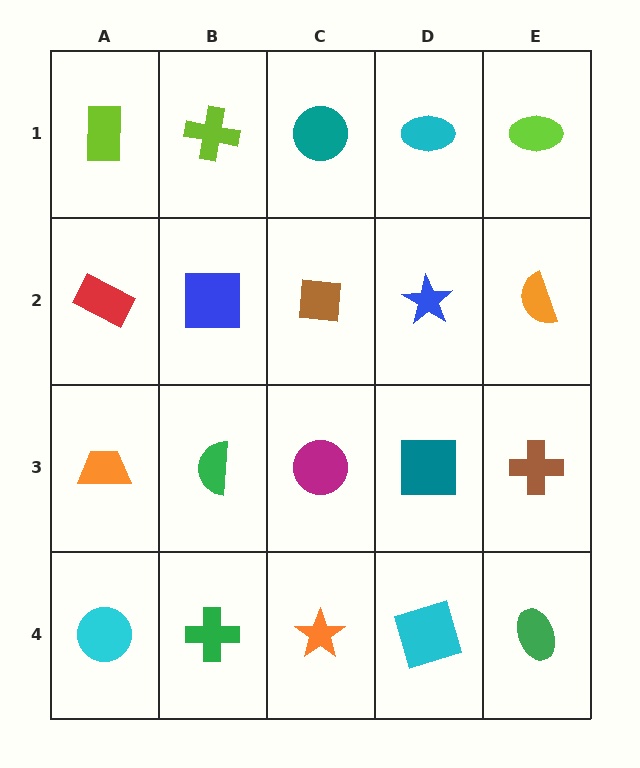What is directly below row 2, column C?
A magenta circle.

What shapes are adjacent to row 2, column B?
A lime cross (row 1, column B), a green semicircle (row 3, column B), a red rectangle (row 2, column A), a brown square (row 2, column C).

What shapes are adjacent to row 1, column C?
A brown square (row 2, column C), a lime cross (row 1, column B), a cyan ellipse (row 1, column D).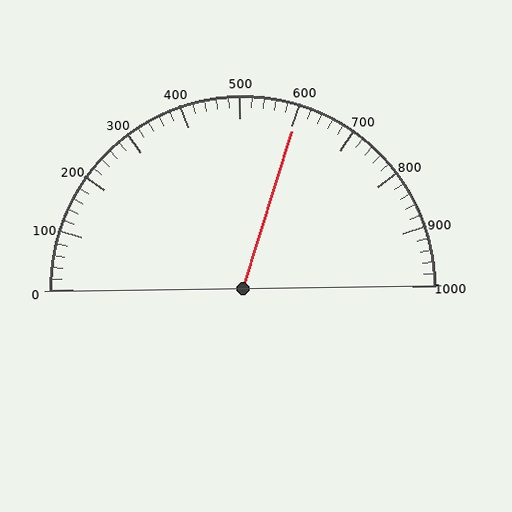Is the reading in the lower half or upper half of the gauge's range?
The reading is in the upper half of the range (0 to 1000).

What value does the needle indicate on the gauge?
The needle indicates approximately 600.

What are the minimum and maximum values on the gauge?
The gauge ranges from 0 to 1000.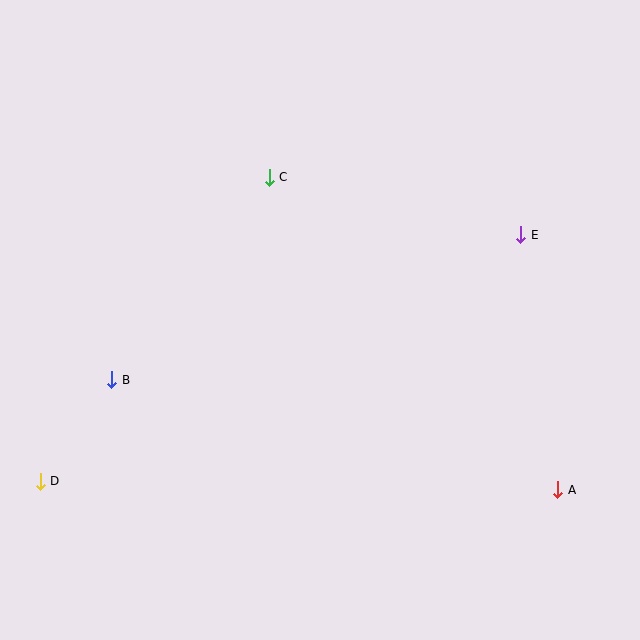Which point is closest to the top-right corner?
Point E is closest to the top-right corner.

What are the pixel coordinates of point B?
Point B is at (112, 380).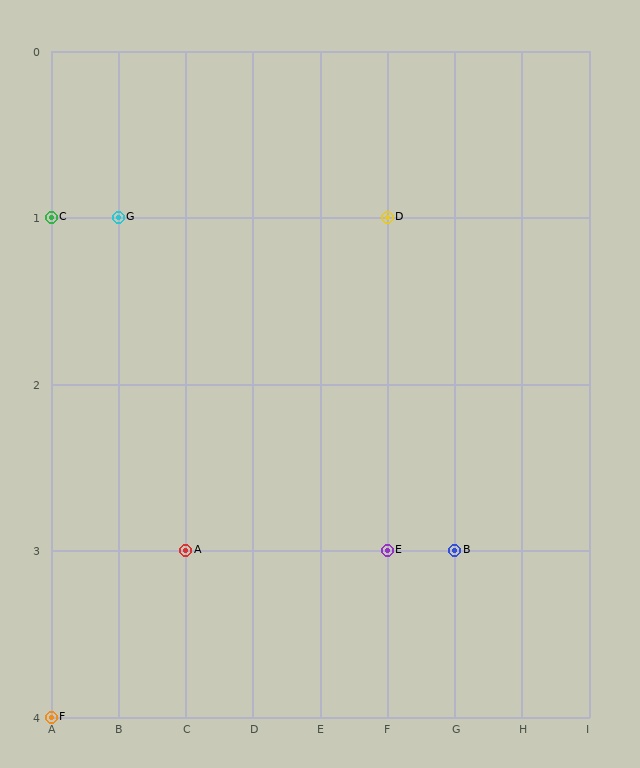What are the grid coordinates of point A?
Point A is at grid coordinates (C, 3).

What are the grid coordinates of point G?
Point G is at grid coordinates (B, 1).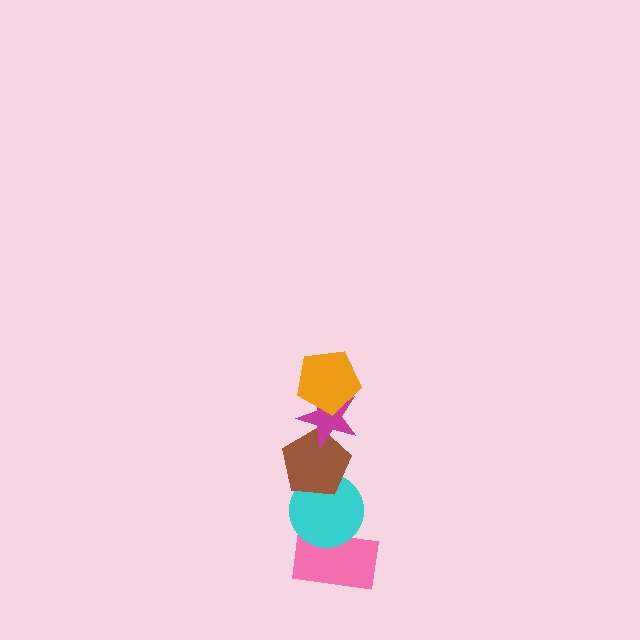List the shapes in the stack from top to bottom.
From top to bottom: the orange pentagon, the magenta star, the brown pentagon, the cyan circle, the pink rectangle.